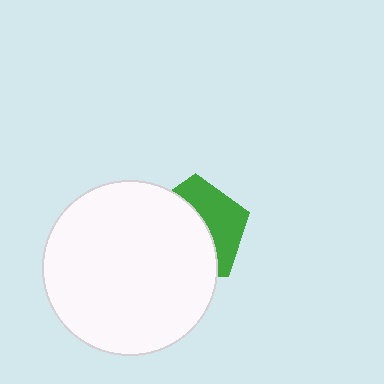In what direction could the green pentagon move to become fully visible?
The green pentagon could move right. That would shift it out from behind the white circle entirely.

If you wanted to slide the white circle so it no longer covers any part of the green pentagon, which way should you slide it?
Slide it left — that is the most direct way to separate the two shapes.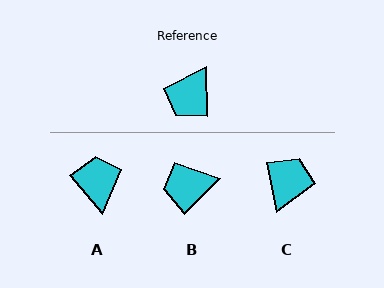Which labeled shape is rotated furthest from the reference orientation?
C, about 170 degrees away.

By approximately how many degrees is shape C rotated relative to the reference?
Approximately 170 degrees clockwise.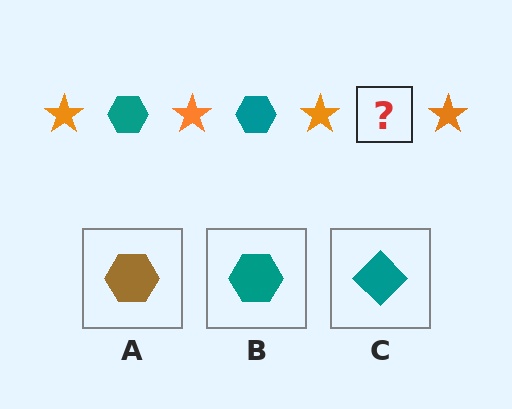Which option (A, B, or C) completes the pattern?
B.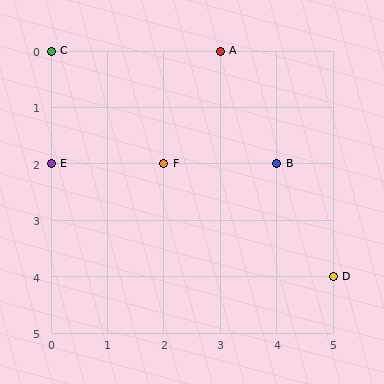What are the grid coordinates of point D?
Point D is at grid coordinates (5, 4).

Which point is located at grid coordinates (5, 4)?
Point D is at (5, 4).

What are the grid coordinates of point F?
Point F is at grid coordinates (2, 2).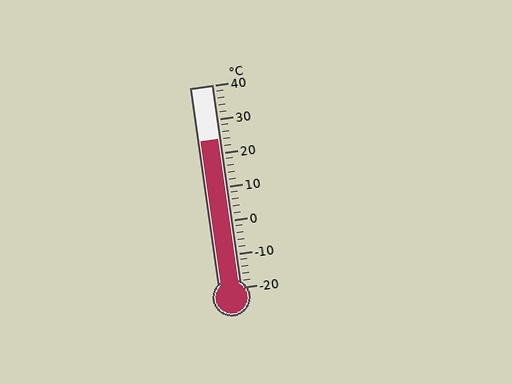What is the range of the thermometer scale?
The thermometer scale ranges from -20°C to 40°C.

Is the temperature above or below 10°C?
The temperature is above 10°C.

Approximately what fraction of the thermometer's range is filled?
The thermometer is filled to approximately 75% of its range.